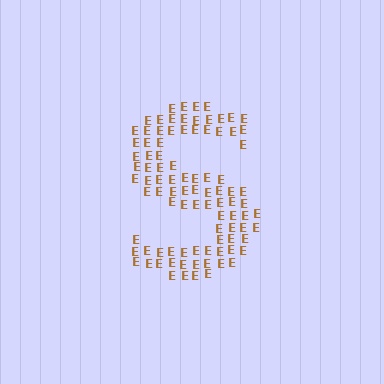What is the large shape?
The large shape is the letter S.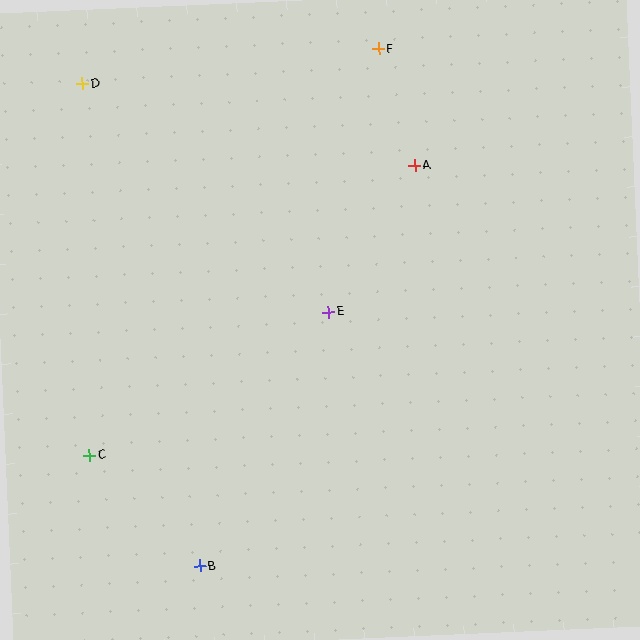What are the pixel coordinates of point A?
Point A is at (415, 166).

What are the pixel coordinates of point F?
Point F is at (379, 49).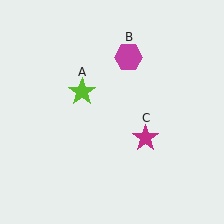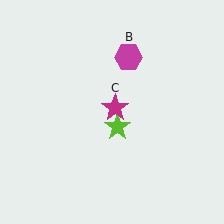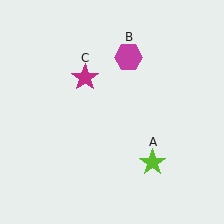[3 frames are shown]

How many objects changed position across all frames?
2 objects changed position: lime star (object A), magenta star (object C).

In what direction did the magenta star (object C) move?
The magenta star (object C) moved up and to the left.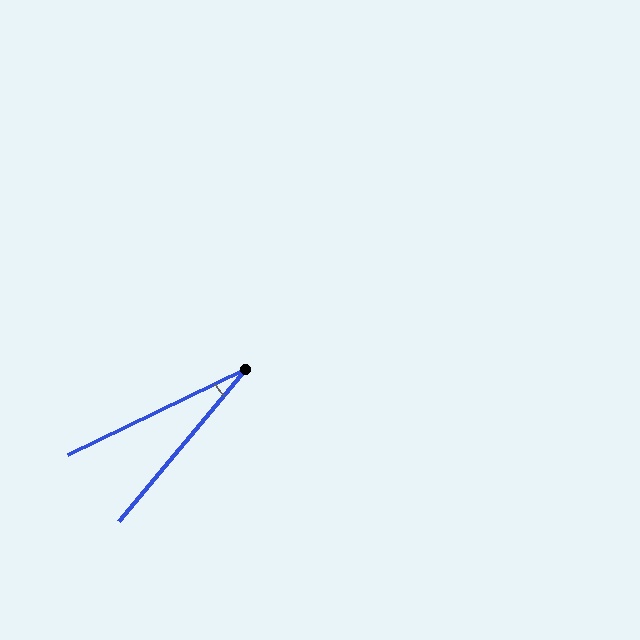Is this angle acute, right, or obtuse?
It is acute.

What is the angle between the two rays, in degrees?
Approximately 24 degrees.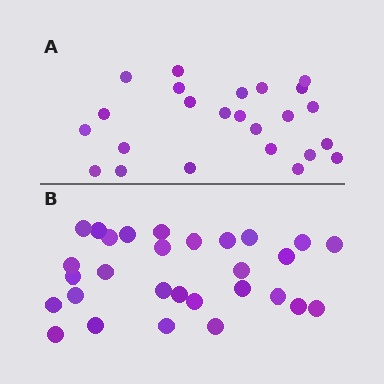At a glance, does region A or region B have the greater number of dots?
Region B (the bottom region) has more dots.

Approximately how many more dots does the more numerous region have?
Region B has about 5 more dots than region A.